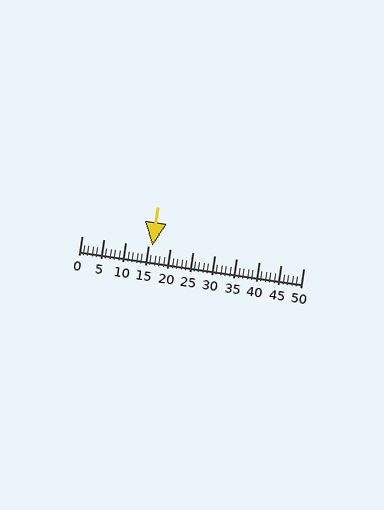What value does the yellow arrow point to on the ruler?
The yellow arrow points to approximately 16.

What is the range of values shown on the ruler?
The ruler shows values from 0 to 50.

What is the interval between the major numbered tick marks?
The major tick marks are spaced 5 units apart.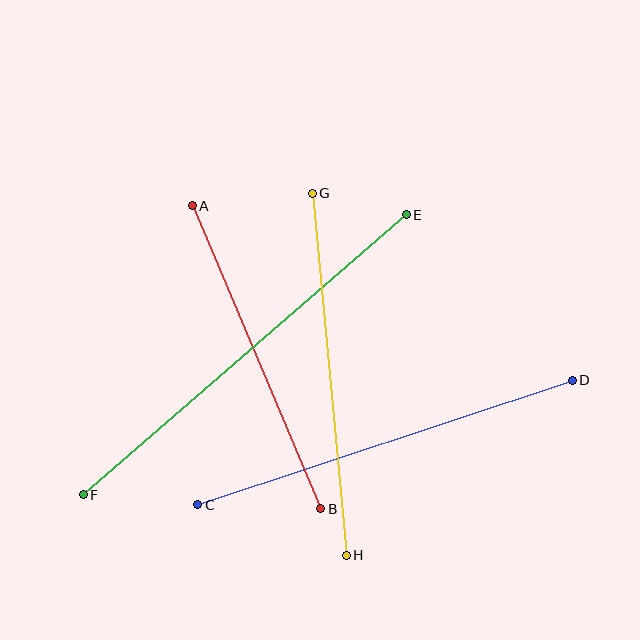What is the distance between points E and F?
The distance is approximately 427 pixels.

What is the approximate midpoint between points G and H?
The midpoint is at approximately (329, 374) pixels.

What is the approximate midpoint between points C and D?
The midpoint is at approximately (385, 442) pixels.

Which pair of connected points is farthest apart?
Points E and F are farthest apart.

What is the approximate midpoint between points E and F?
The midpoint is at approximately (245, 355) pixels.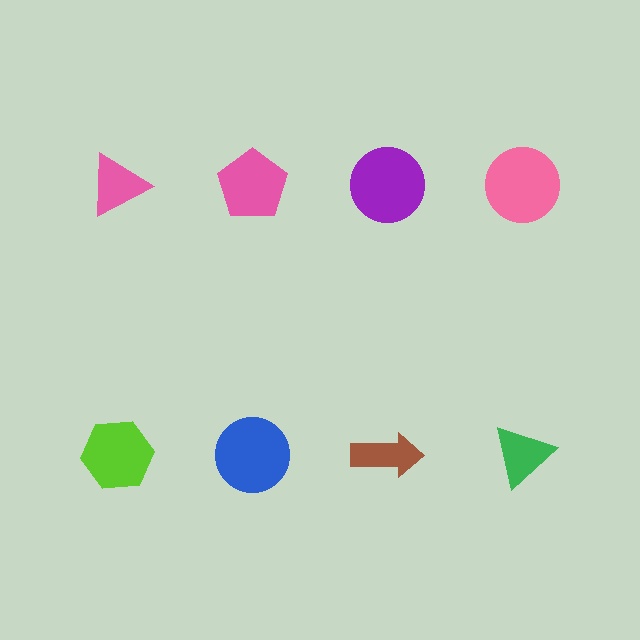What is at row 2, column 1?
A lime hexagon.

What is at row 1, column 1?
A pink triangle.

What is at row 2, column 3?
A brown arrow.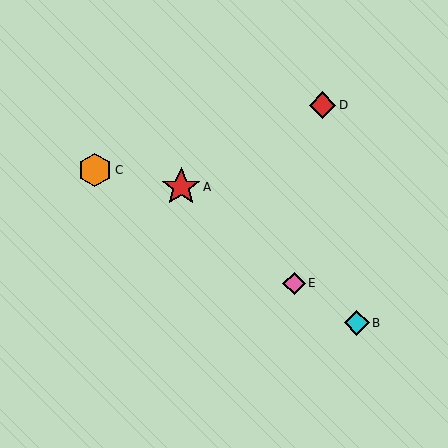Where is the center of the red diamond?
The center of the red diamond is at (322, 105).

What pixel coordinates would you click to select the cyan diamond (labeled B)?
Click at (357, 323) to select the cyan diamond B.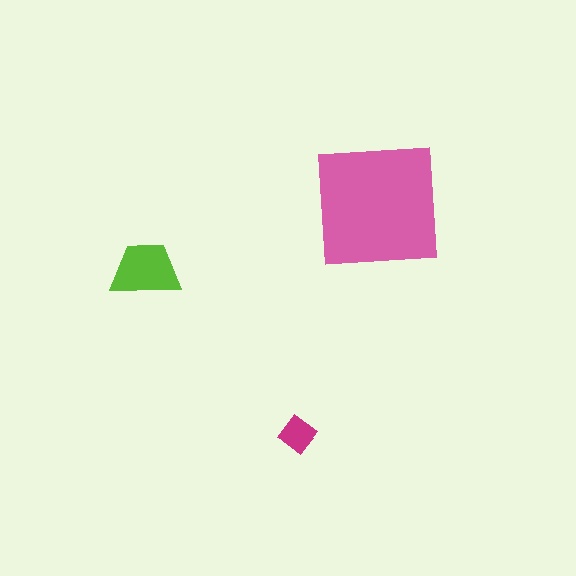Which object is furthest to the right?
The pink square is rightmost.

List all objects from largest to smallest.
The pink square, the lime trapezoid, the magenta diamond.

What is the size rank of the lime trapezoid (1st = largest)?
2nd.